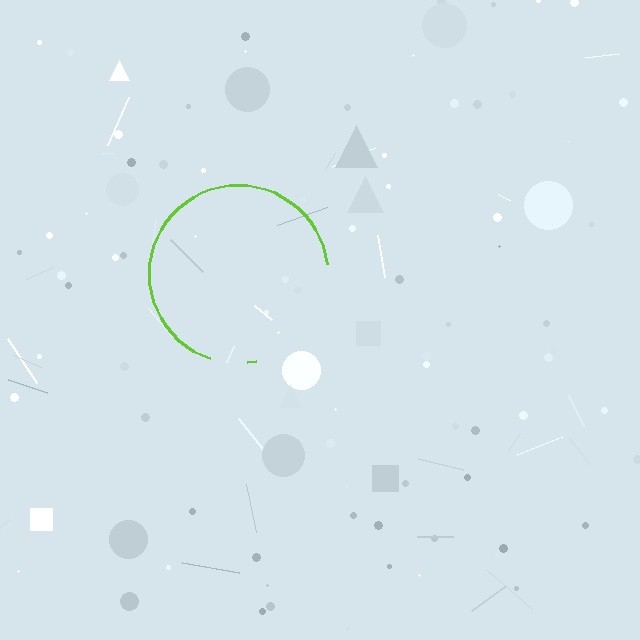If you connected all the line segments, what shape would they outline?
They would outline a circle.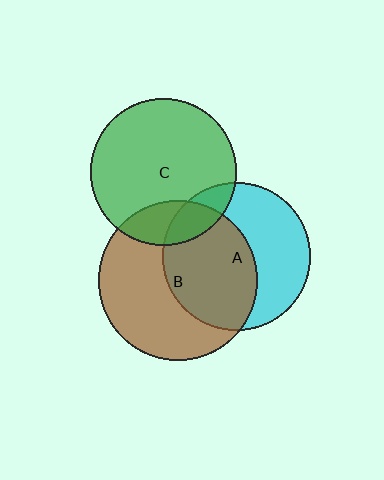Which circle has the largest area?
Circle B (brown).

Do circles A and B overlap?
Yes.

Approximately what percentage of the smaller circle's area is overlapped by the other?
Approximately 55%.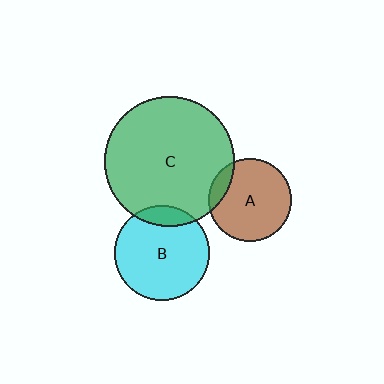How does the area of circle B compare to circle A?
Approximately 1.3 times.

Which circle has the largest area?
Circle C (green).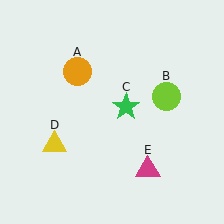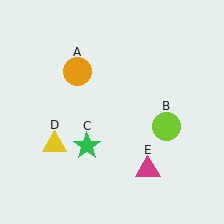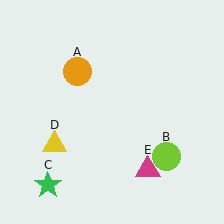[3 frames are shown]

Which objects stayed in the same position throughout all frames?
Orange circle (object A) and yellow triangle (object D) and magenta triangle (object E) remained stationary.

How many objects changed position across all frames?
2 objects changed position: lime circle (object B), green star (object C).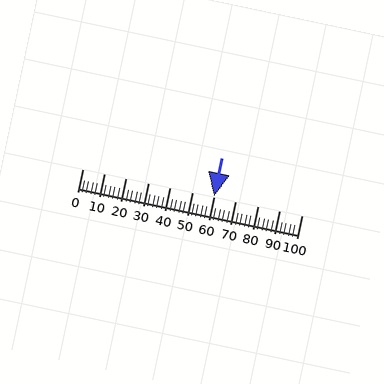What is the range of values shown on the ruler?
The ruler shows values from 0 to 100.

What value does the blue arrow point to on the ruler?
The blue arrow points to approximately 60.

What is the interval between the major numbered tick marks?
The major tick marks are spaced 10 units apart.